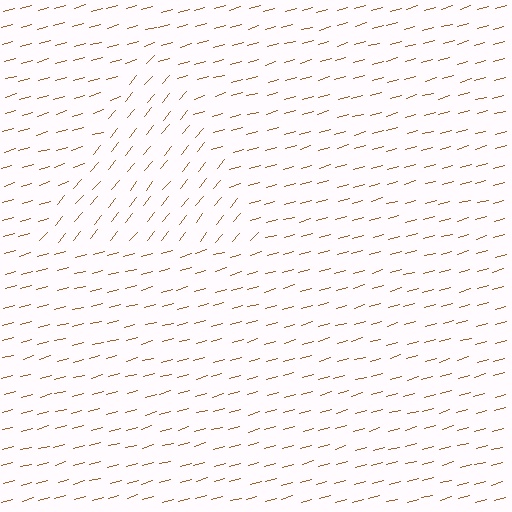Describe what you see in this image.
The image is filled with small brown line segments. A triangle region in the image has lines oriented differently from the surrounding lines, creating a visible texture boundary.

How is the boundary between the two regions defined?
The boundary is defined purely by a change in line orientation (approximately 34 degrees difference). All lines are the same color and thickness.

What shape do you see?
I see a triangle.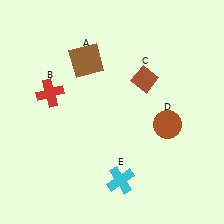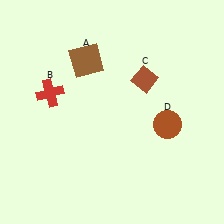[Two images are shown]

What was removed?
The cyan cross (E) was removed in Image 2.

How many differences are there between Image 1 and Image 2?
There is 1 difference between the two images.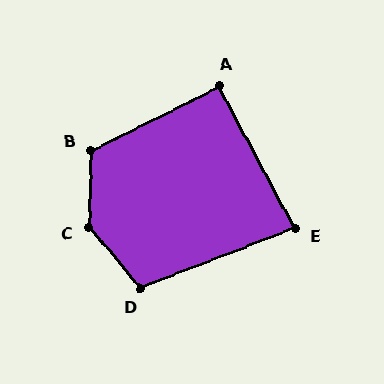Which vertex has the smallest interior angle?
E, at approximately 83 degrees.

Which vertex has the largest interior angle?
C, at approximately 138 degrees.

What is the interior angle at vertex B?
Approximately 118 degrees (obtuse).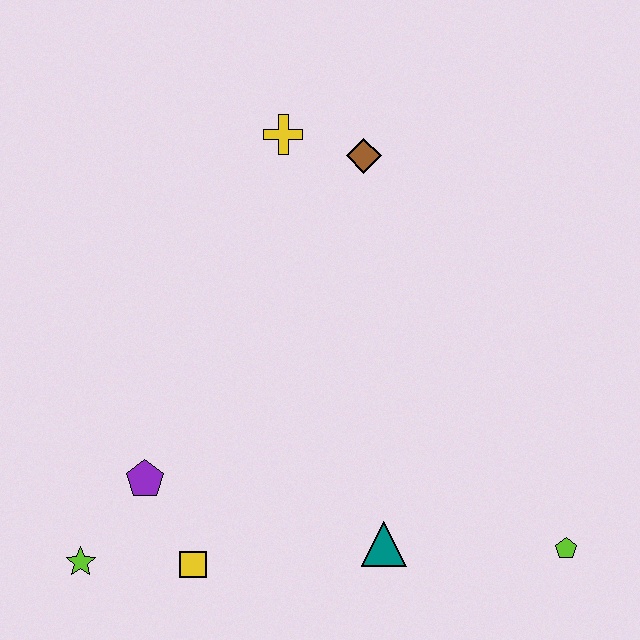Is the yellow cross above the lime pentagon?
Yes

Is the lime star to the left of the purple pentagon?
Yes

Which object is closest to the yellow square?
The purple pentagon is closest to the yellow square.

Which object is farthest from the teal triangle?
The yellow cross is farthest from the teal triangle.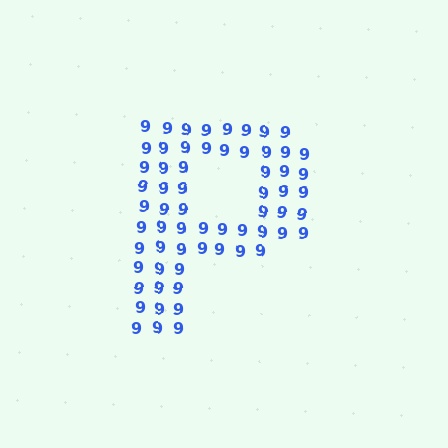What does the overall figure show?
The overall figure shows the letter P.